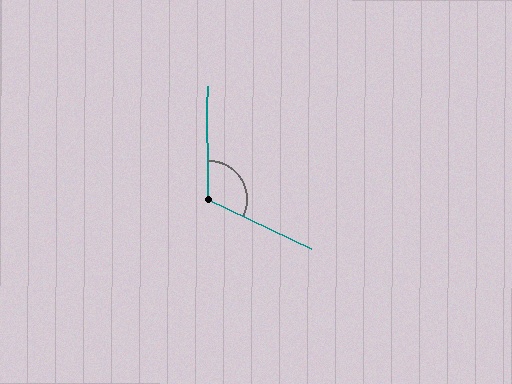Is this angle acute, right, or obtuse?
It is obtuse.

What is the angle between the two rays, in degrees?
Approximately 116 degrees.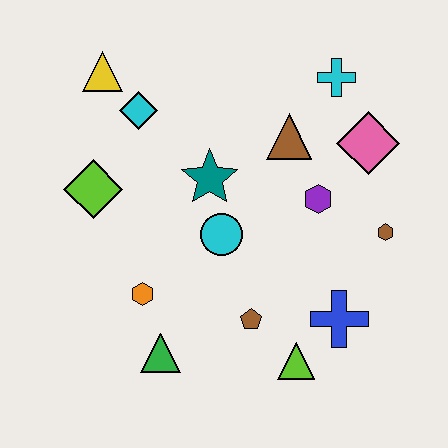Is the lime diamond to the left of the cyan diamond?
Yes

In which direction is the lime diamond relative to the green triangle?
The lime diamond is above the green triangle.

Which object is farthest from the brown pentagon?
The yellow triangle is farthest from the brown pentagon.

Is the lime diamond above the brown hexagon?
Yes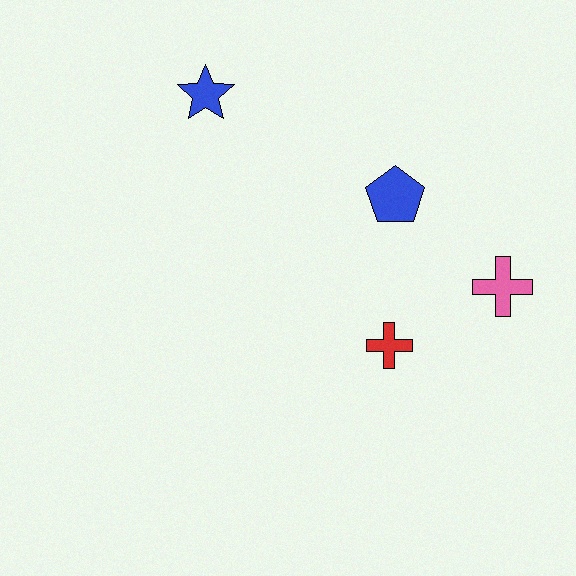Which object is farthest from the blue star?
The pink cross is farthest from the blue star.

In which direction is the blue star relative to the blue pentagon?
The blue star is to the left of the blue pentagon.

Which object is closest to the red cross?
The pink cross is closest to the red cross.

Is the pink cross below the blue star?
Yes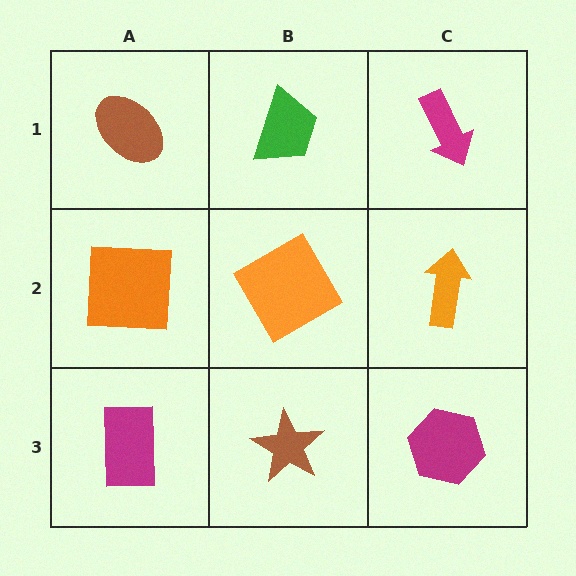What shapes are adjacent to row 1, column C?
An orange arrow (row 2, column C), a green trapezoid (row 1, column B).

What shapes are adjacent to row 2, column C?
A magenta arrow (row 1, column C), a magenta hexagon (row 3, column C), an orange diamond (row 2, column B).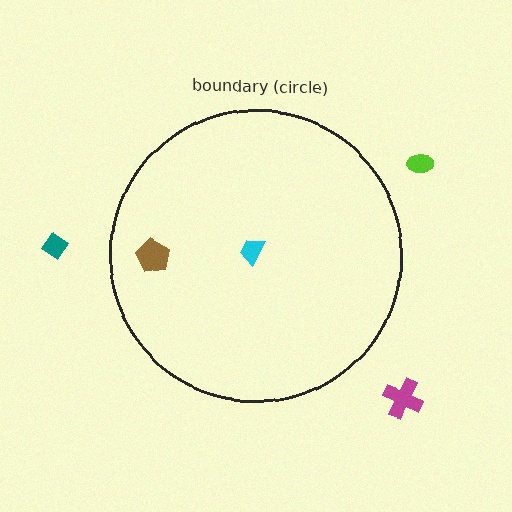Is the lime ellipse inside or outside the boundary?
Outside.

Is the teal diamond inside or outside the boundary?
Outside.